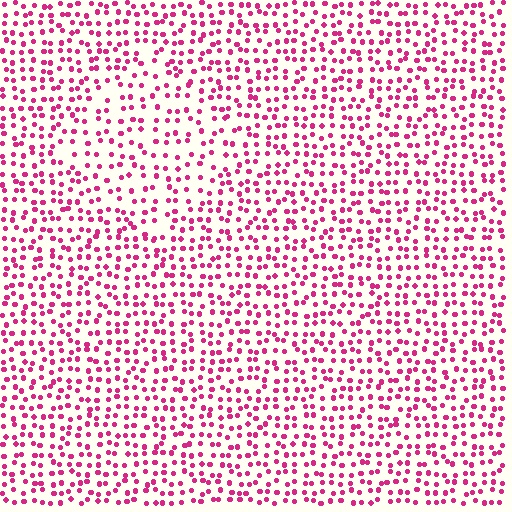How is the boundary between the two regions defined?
The boundary is defined by a change in element density (approximately 1.5x ratio). All elements are the same color, size, and shape.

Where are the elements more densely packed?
The elements are more densely packed outside the diamond boundary.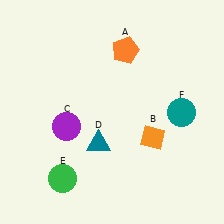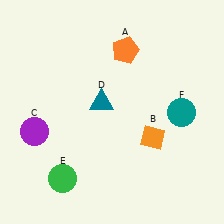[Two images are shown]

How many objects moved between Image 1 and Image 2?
2 objects moved between the two images.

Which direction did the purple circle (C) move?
The purple circle (C) moved left.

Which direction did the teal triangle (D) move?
The teal triangle (D) moved up.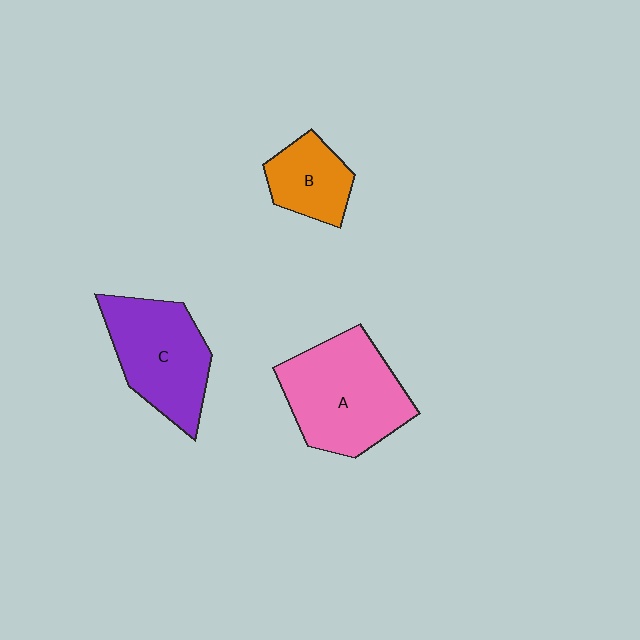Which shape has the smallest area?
Shape B (orange).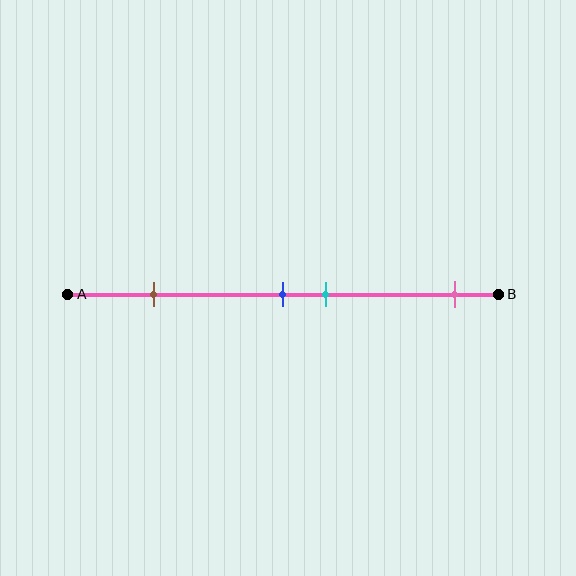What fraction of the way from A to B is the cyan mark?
The cyan mark is approximately 60% (0.6) of the way from A to B.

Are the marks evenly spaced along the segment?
No, the marks are not evenly spaced.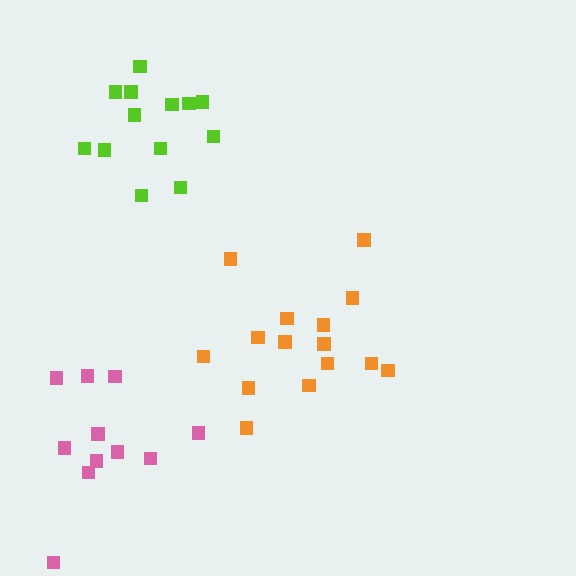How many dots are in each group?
Group 1: 15 dots, Group 2: 11 dots, Group 3: 13 dots (39 total).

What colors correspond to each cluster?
The clusters are colored: orange, pink, lime.